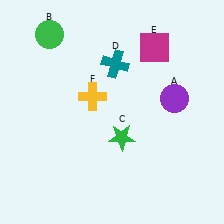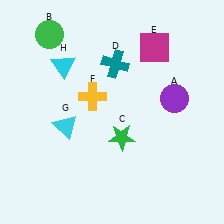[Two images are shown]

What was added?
A cyan triangle (G), a cyan triangle (H) were added in Image 2.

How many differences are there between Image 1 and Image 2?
There are 2 differences between the two images.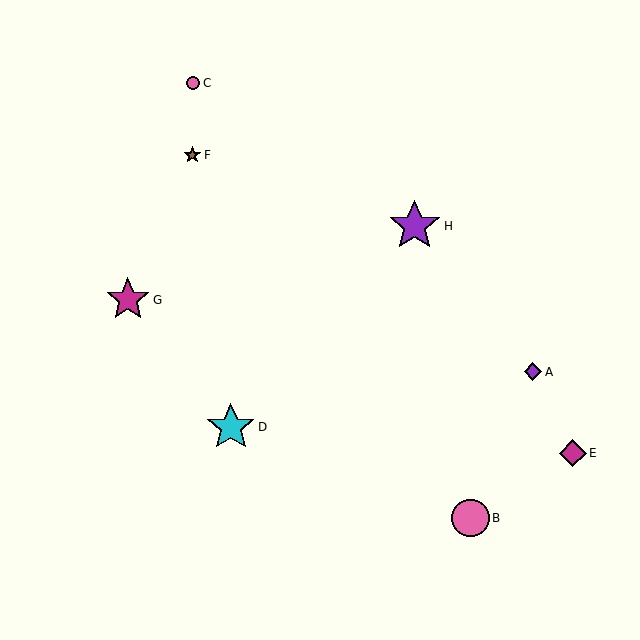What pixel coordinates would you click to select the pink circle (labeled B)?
Click at (470, 518) to select the pink circle B.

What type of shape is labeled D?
Shape D is a cyan star.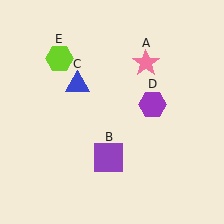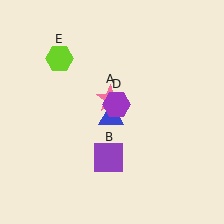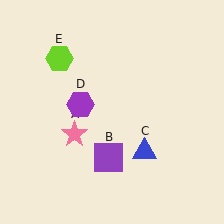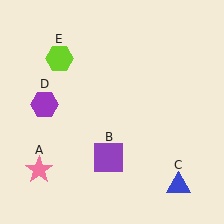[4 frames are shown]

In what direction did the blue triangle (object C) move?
The blue triangle (object C) moved down and to the right.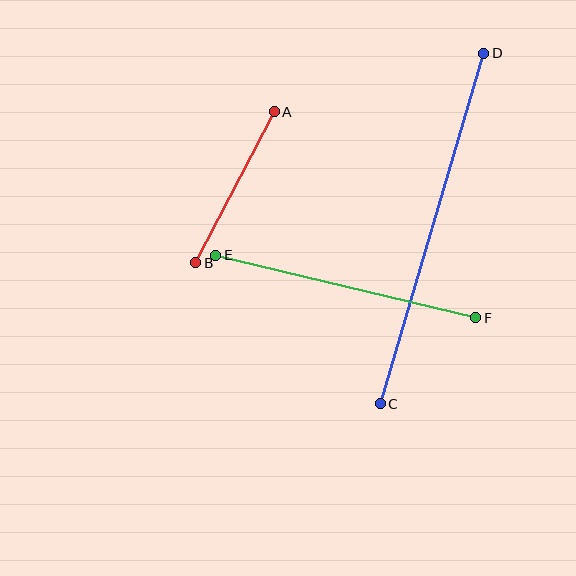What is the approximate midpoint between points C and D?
The midpoint is at approximately (432, 228) pixels.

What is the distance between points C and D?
The distance is approximately 366 pixels.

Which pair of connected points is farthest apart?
Points C and D are farthest apart.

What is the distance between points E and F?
The distance is approximately 267 pixels.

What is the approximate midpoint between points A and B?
The midpoint is at approximately (235, 187) pixels.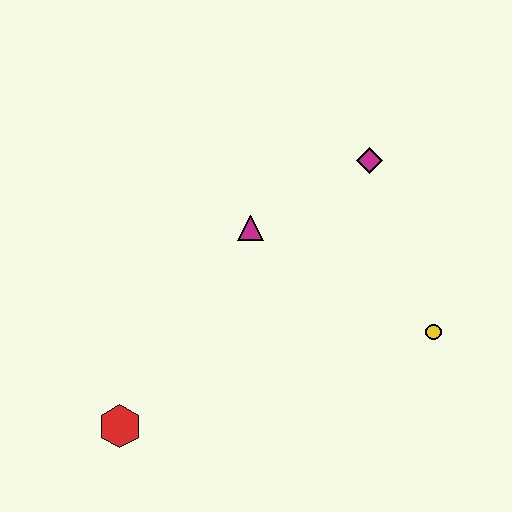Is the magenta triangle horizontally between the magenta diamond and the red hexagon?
Yes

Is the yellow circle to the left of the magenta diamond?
No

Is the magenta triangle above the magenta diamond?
No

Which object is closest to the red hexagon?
The magenta triangle is closest to the red hexagon.